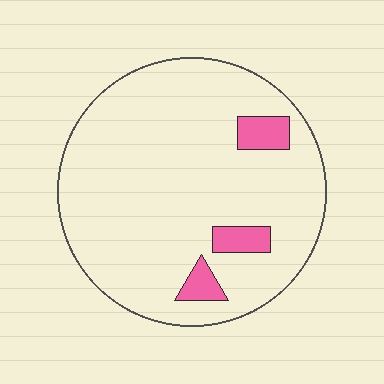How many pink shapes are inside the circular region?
3.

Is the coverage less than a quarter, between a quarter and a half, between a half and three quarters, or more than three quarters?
Less than a quarter.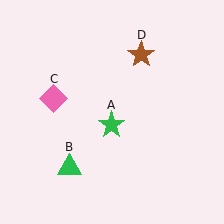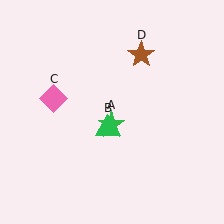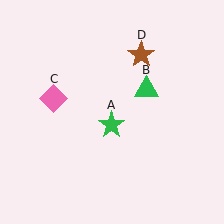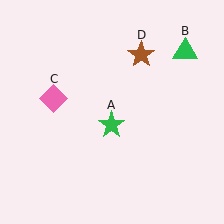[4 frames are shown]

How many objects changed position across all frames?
1 object changed position: green triangle (object B).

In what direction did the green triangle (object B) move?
The green triangle (object B) moved up and to the right.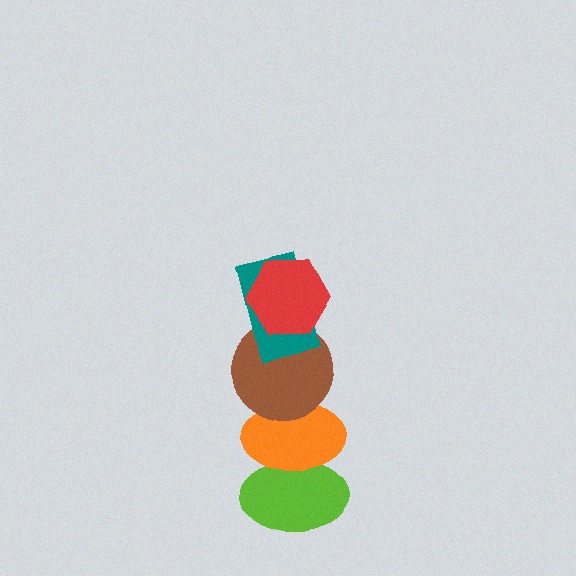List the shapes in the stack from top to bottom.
From top to bottom: the red hexagon, the teal rectangle, the brown circle, the orange ellipse, the lime ellipse.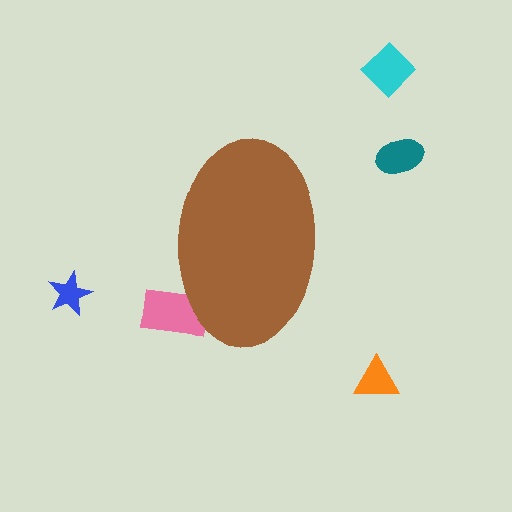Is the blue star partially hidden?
No, the blue star is fully visible.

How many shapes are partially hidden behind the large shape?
1 shape is partially hidden.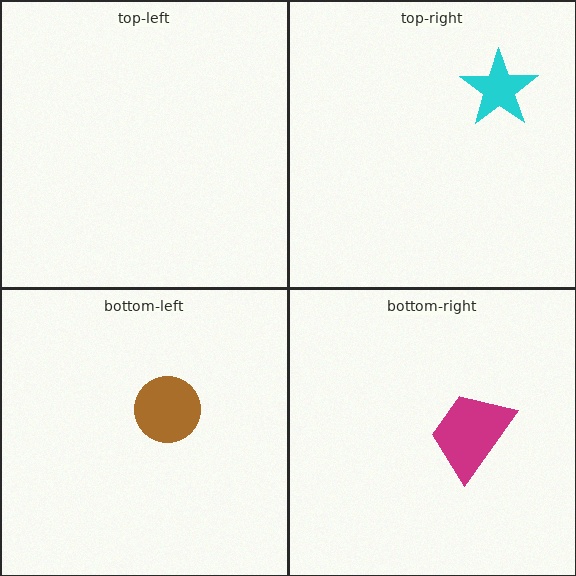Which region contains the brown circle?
The bottom-left region.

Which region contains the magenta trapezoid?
The bottom-right region.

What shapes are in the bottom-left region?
The brown circle.